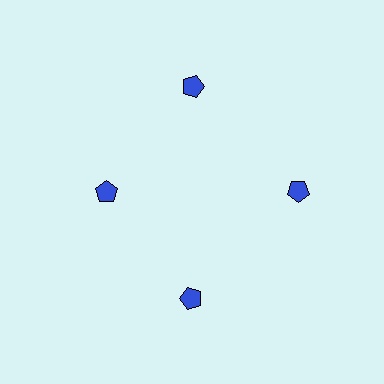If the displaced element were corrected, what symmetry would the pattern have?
It would have 4-fold rotational symmetry — the pattern would map onto itself every 90 degrees.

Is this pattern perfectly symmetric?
No. The 4 blue pentagons are arranged in a ring, but one element near the 9 o'clock position is pulled inward toward the center, breaking the 4-fold rotational symmetry.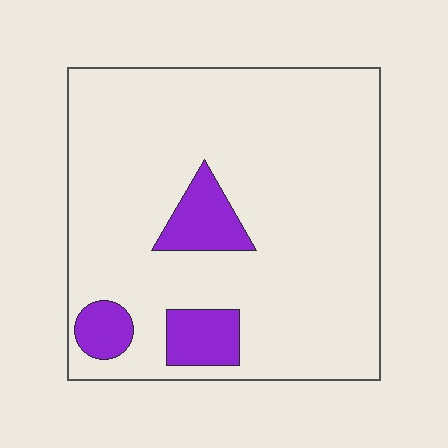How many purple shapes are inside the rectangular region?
3.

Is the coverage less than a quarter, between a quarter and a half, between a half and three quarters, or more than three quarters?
Less than a quarter.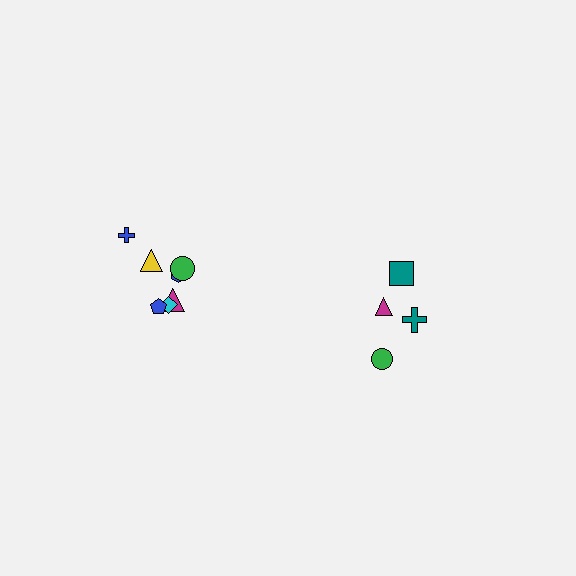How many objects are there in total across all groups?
There are 11 objects.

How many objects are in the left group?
There are 7 objects.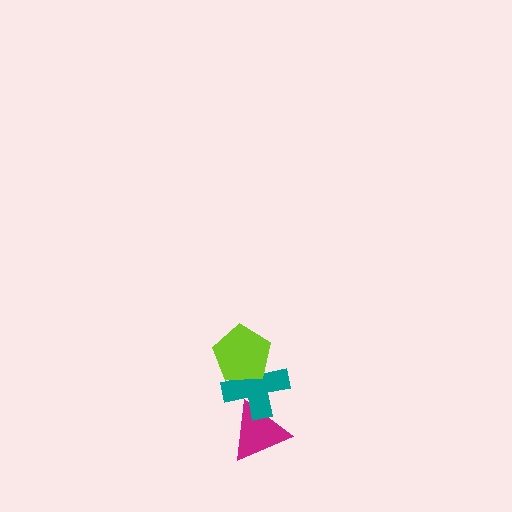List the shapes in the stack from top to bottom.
From top to bottom: the lime pentagon, the teal cross, the magenta triangle.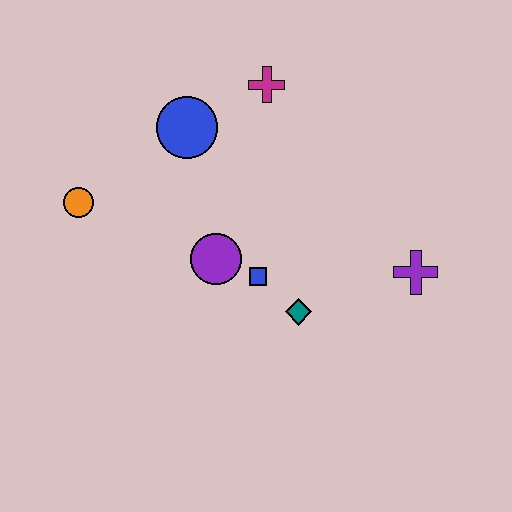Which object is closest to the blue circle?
The magenta cross is closest to the blue circle.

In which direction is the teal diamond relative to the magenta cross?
The teal diamond is below the magenta cross.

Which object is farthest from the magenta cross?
The purple cross is farthest from the magenta cross.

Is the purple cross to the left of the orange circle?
No